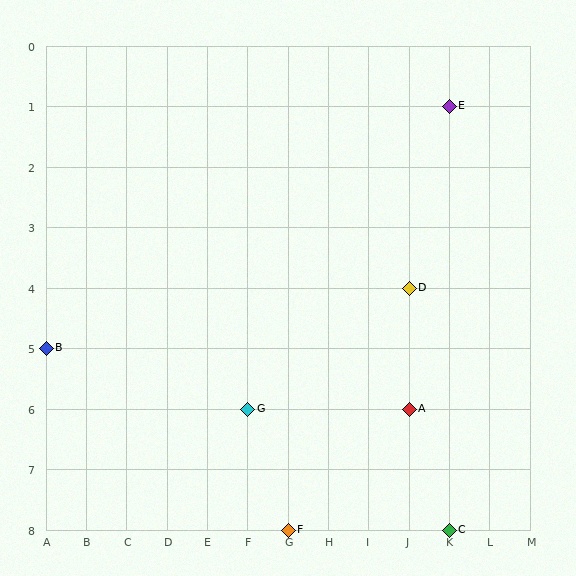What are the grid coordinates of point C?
Point C is at grid coordinates (K, 8).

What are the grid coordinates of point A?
Point A is at grid coordinates (J, 6).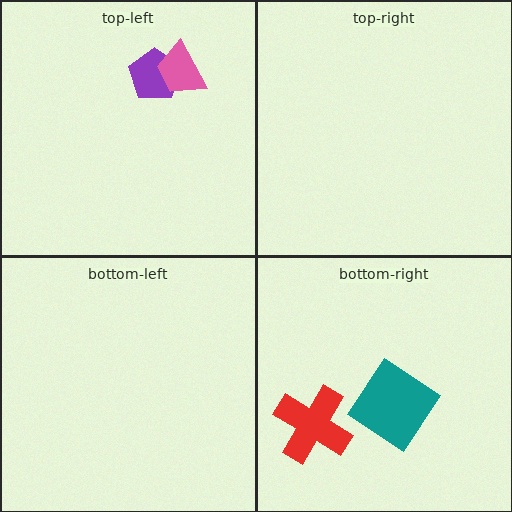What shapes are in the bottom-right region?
The red cross, the teal diamond.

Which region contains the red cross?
The bottom-right region.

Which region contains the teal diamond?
The bottom-right region.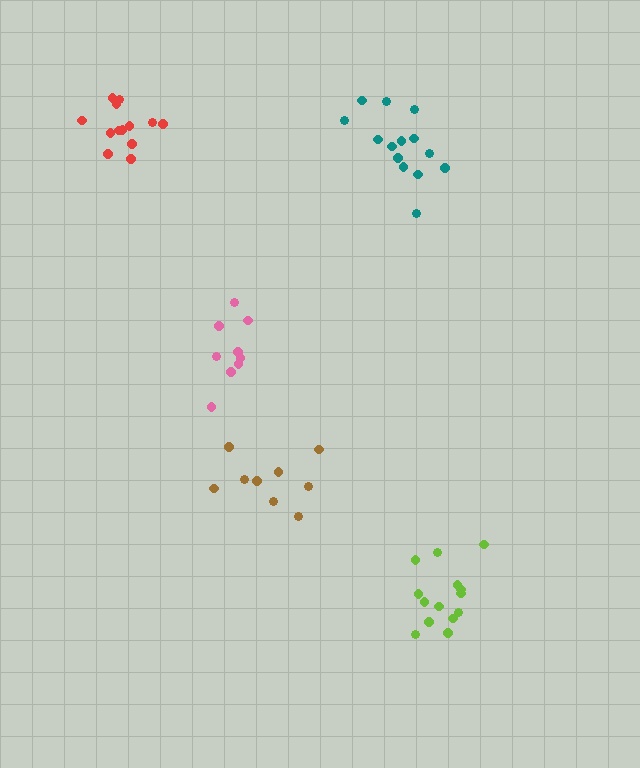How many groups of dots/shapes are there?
There are 5 groups.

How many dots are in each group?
Group 1: 9 dots, Group 2: 14 dots, Group 3: 9 dots, Group 4: 14 dots, Group 5: 13 dots (59 total).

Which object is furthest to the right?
The lime cluster is rightmost.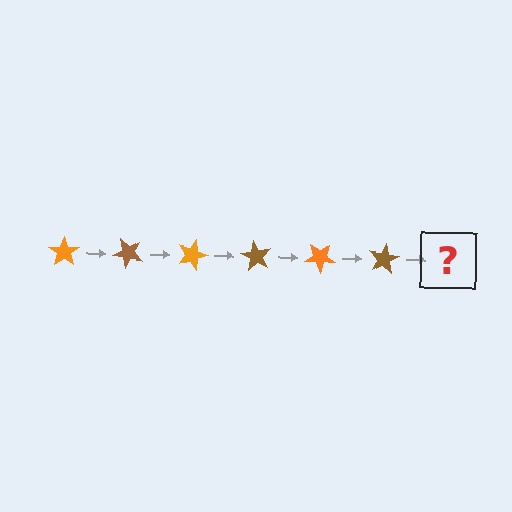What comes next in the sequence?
The next element should be an orange star, rotated 270 degrees from the start.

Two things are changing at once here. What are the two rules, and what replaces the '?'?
The two rules are that it rotates 45 degrees each step and the color cycles through orange and brown. The '?' should be an orange star, rotated 270 degrees from the start.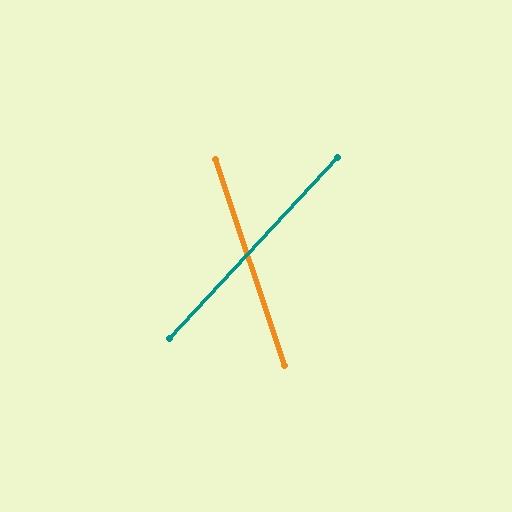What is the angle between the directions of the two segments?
Approximately 61 degrees.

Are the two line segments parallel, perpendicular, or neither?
Neither parallel nor perpendicular — they differ by about 61°.